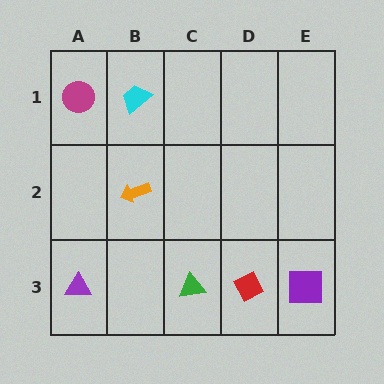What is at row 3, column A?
A purple triangle.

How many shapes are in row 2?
1 shape.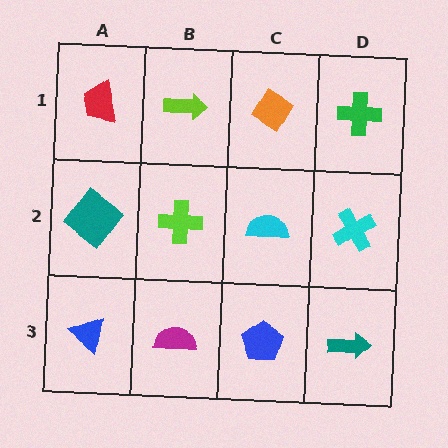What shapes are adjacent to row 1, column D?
A cyan cross (row 2, column D), an orange diamond (row 1, column C).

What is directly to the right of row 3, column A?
A magenta semicircle.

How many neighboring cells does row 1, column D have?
2.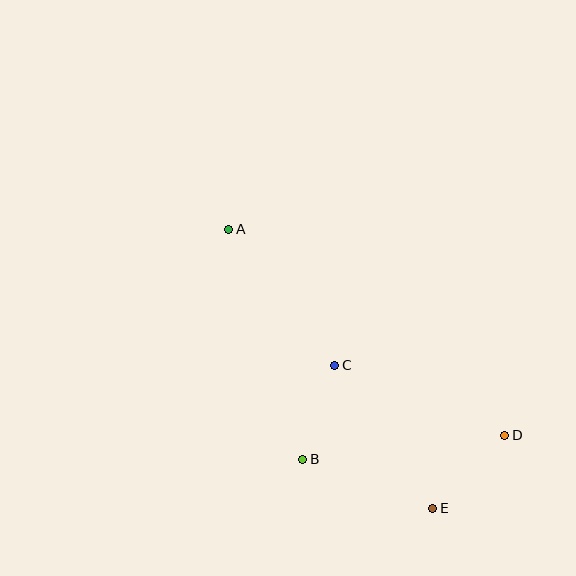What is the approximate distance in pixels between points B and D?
The distance between B and D is approximately 203 pixels.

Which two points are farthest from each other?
Points A and E are farthest from each other.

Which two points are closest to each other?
Points B and C are closest to each other.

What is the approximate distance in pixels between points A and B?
The distance between A and B is approximately 242 pixels.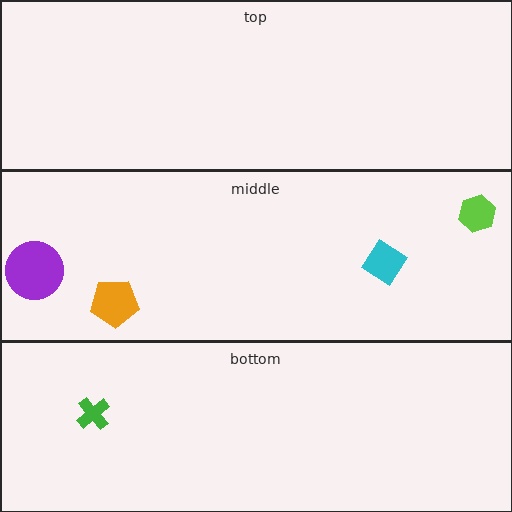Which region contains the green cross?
The bottom region.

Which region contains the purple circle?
The middle region.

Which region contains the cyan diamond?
The middle region.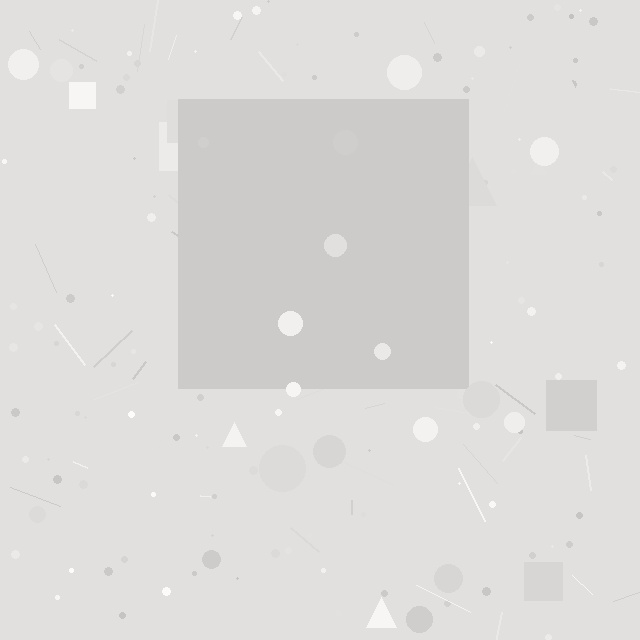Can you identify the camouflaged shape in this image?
The camouflaged shape is a square.